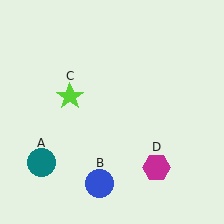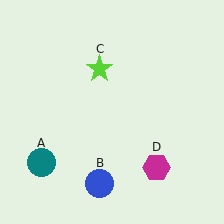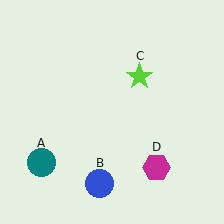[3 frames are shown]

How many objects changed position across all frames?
1 object changed position: lime star (object C).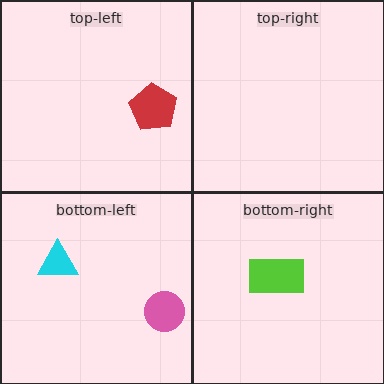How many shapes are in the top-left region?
1.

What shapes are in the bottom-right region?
The lime rectangle.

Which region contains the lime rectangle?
The bottom-right region.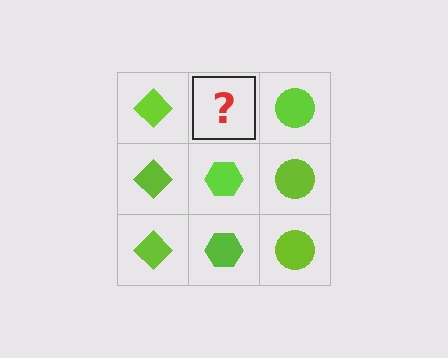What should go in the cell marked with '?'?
The missing cell should contain a lime hexagon.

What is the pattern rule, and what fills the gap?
The rule is that each column has a consistent shape. The gap should be filled with a lime hexagon.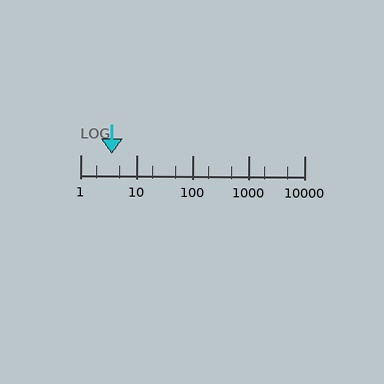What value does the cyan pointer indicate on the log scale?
The pointer indicates approximately 3.7.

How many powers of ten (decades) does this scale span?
The scale spans 4 decades, from 1 to 10000.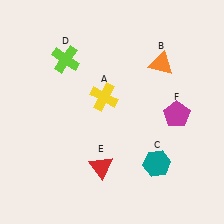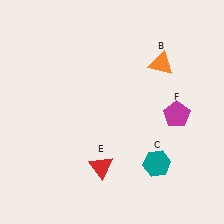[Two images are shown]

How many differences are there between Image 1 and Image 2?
There are 2 differences between the two images.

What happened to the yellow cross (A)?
The yellow cross (A) was removed in Image 2. It was in the top-left area of Image 1.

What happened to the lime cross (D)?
The lime cross (D) was removed in Image 2. It was in the top-left area of Image 1.